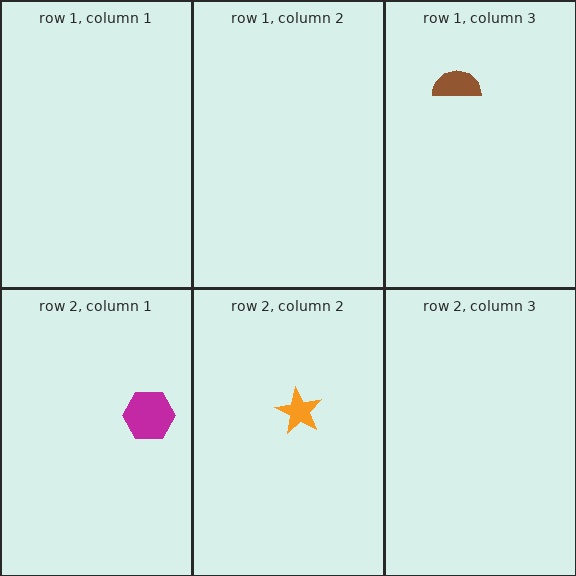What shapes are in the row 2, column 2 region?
The orange star.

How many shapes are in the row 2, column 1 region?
1.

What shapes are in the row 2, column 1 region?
The magenta hexagon.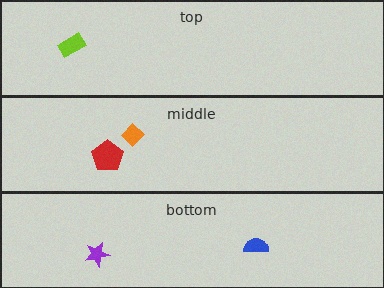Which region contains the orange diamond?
The middle region.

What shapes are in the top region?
The lime rectangle.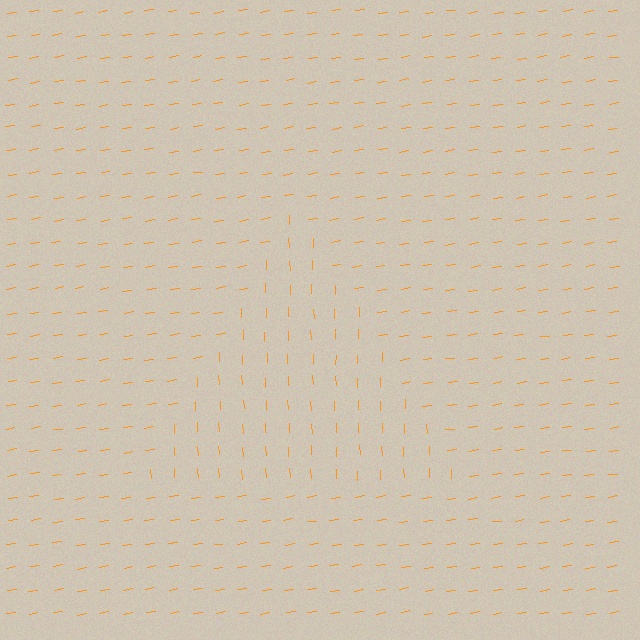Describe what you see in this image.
The image is filled with small orange line segments. A triangle region in the image has lines oriented differently from the surrounding lines, creating a visible texture boundary.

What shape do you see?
I see a triangle.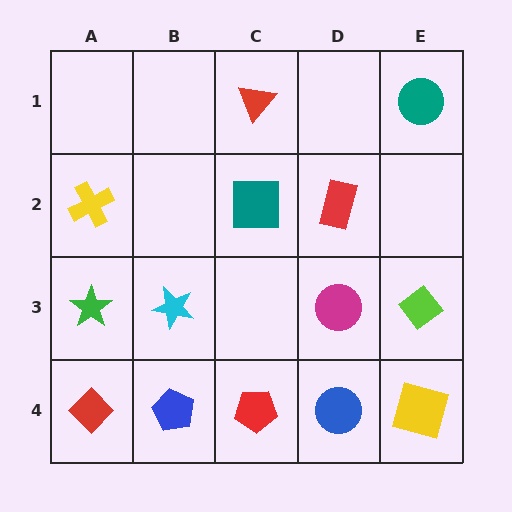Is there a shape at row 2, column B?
No, that cell is empty.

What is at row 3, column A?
A green star.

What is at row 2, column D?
A red rectangle.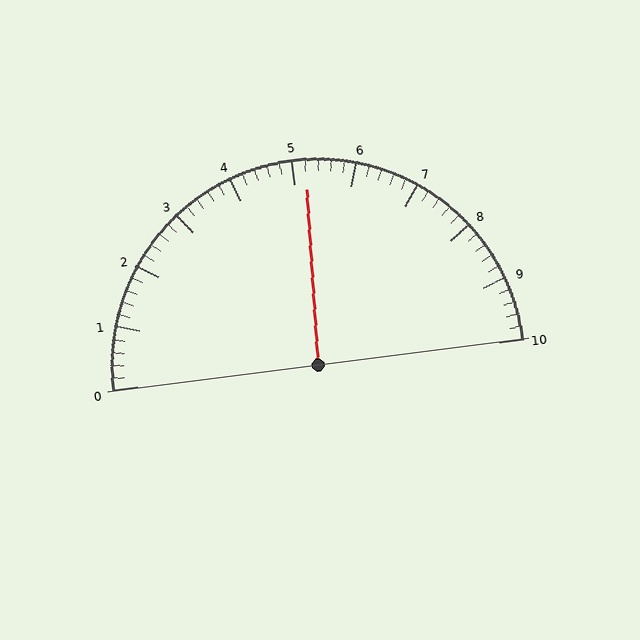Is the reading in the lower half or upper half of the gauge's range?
The reading is in the upper half of the range (0 to 10).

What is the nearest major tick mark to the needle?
The nearest major tick mark is 5.